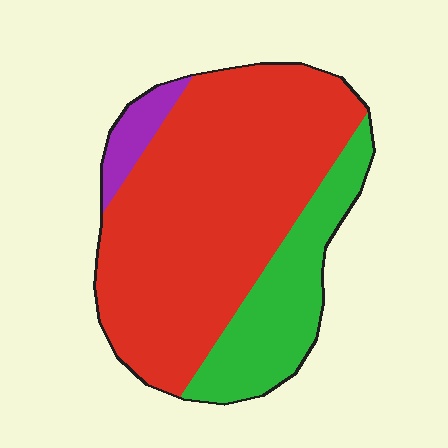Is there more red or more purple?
Red.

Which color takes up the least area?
Purple, at roughly 5%.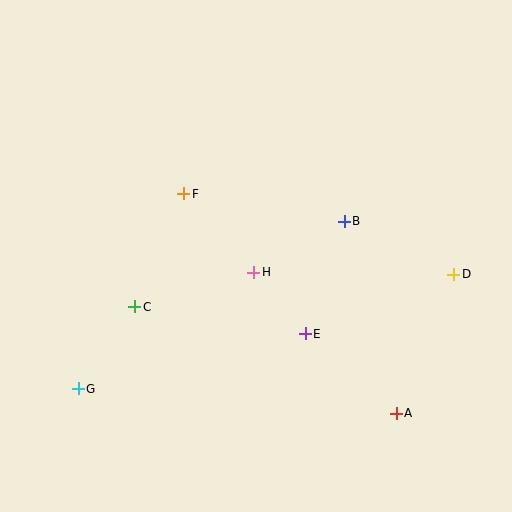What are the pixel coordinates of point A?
Point A is at (396, 413).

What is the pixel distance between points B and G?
The distance between B and G is 315 pixels.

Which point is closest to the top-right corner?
Point B is closest to the top-right corner.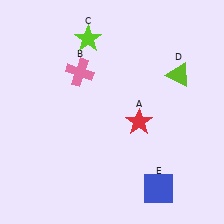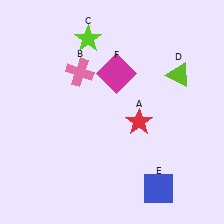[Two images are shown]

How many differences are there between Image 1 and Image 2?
There is 1 difference between the two images.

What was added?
A magenta square (F) was added in Image 2.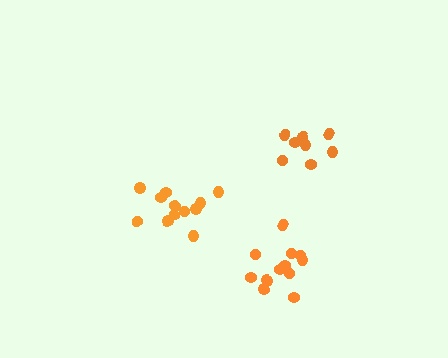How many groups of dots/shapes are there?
There are 3 groups.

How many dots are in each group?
Group 1: 8 dots, Group 2: 12 dots, Group 3: 12 dots (32 total).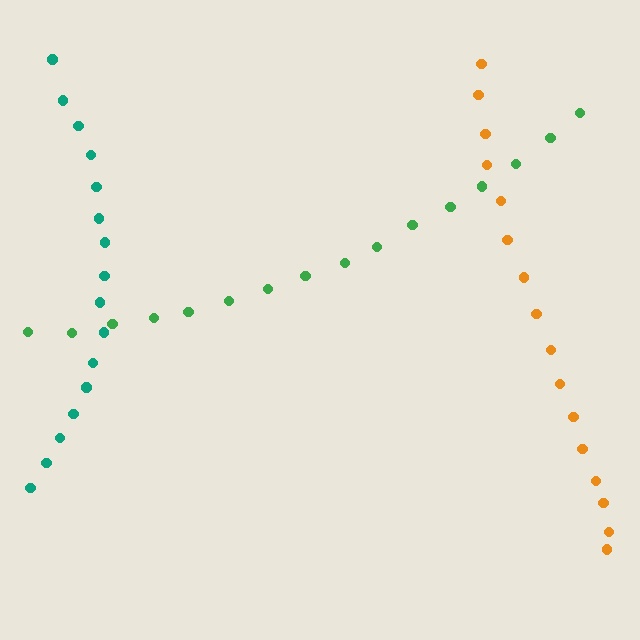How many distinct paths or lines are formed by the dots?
There are 3 distinct paths.